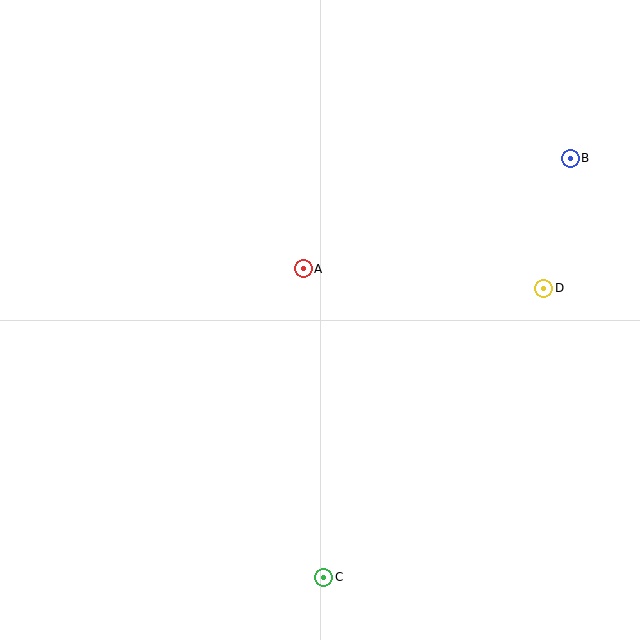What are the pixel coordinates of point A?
Point A is at (303, 269).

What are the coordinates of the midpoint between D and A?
The midpoint between D and A is at (424, 279).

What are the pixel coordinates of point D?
Point D is at (544, 288).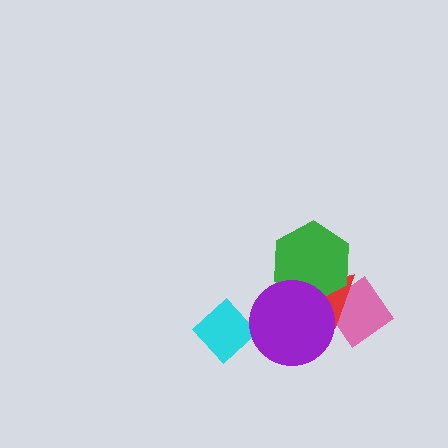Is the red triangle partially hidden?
Yes, it is partially covered by another shape.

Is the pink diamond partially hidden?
Yes, it is partially covered by another shape.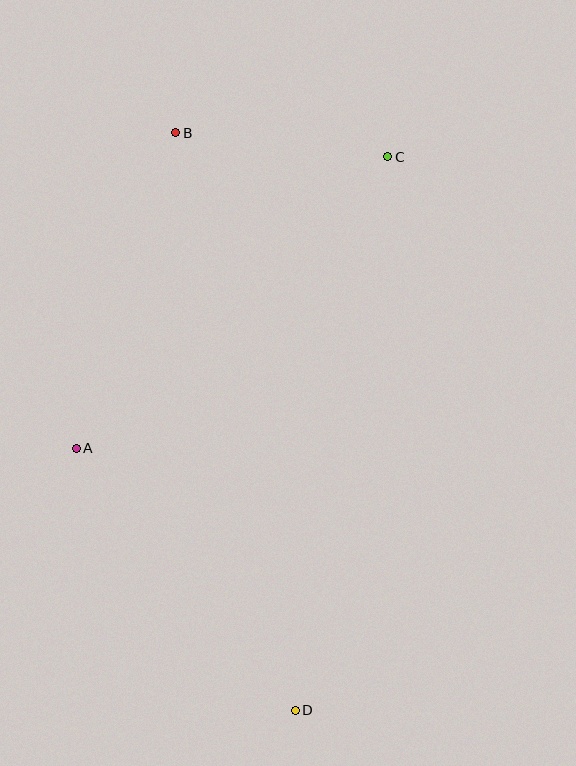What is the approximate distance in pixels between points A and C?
The distance between A and C is approximately 427 pixels.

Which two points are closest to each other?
Points B and C are closest to each other.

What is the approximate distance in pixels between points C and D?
The distance between C and D is approximately 561 pixels.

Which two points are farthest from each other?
Points B and D are farthest from each other.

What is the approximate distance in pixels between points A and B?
The distance between A and B is approximately 331 pixels.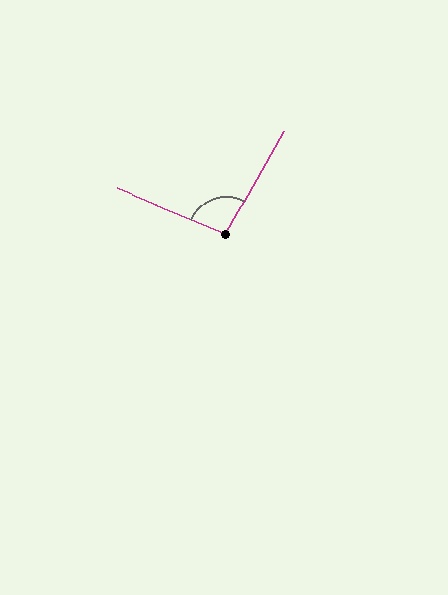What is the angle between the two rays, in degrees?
Approximately 97 degrees.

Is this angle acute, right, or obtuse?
It is obtuse.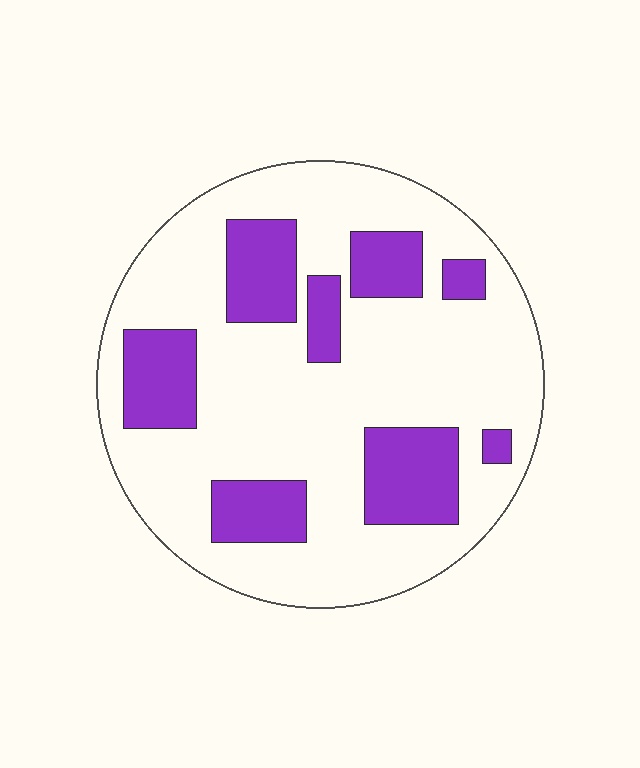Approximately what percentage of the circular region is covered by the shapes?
Approximately 25%.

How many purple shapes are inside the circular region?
8.